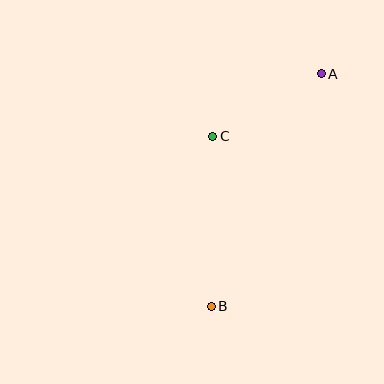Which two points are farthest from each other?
Points A and B are farthest from each other.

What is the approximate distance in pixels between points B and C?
The distance between B and C is approximately 170 pixels.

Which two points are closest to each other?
Points A and C are closest to each other.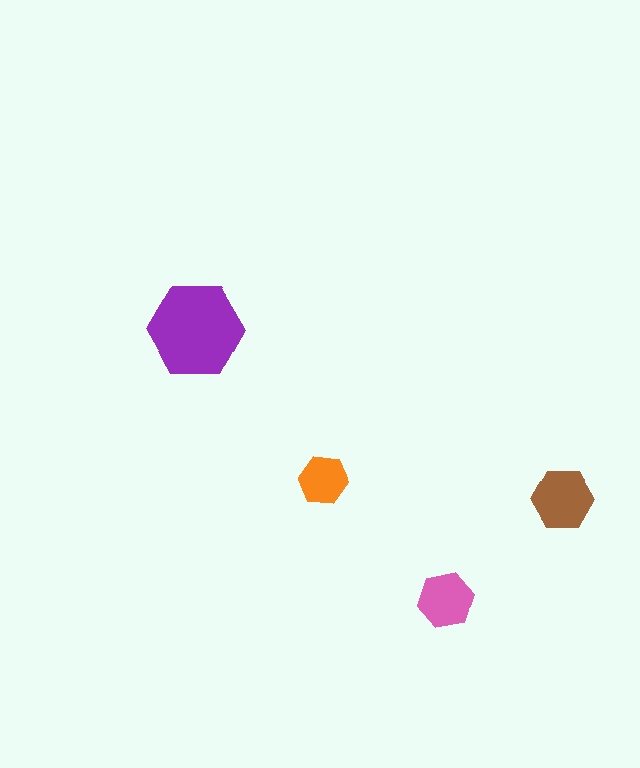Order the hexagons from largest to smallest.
the purple one, the brown one, the pink one, the orange one.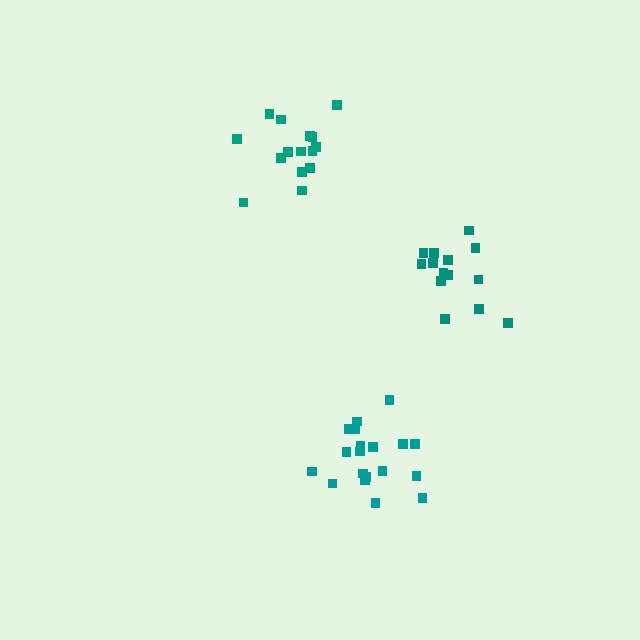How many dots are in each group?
Group 1: 19 dots, Group 2: 14 dots, Group 3: 15 dots (48 total).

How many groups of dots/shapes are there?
There are 3 groups.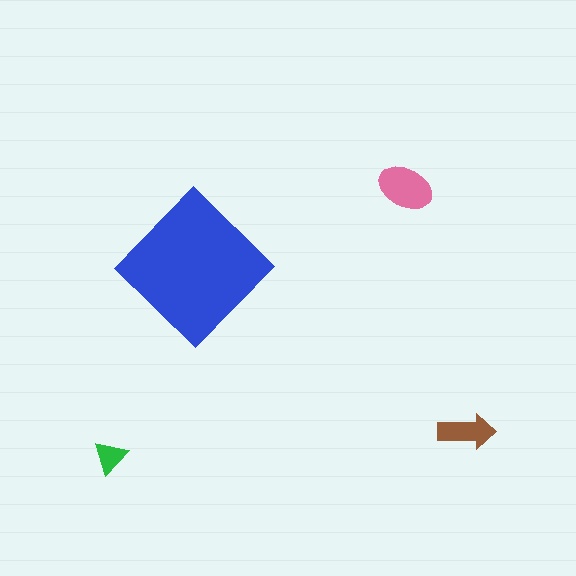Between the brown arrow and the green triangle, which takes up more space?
The brown arrow.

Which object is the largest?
The blue diamond.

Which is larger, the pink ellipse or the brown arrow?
The pink ellipse.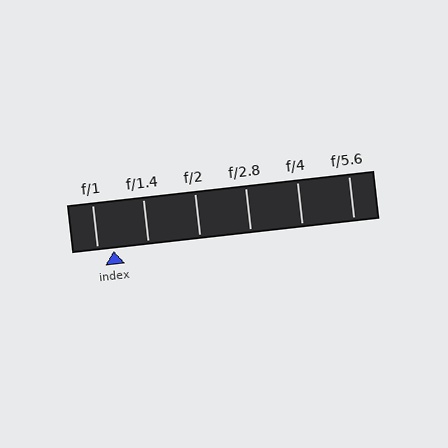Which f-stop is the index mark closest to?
The index mark is closest to f/1.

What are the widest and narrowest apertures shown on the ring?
The widest aperture shown is f/1 and the narrowest is f/5.6.